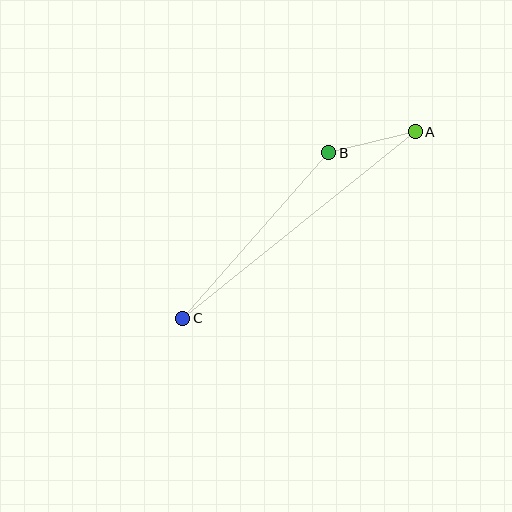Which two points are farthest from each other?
Points A and C are farthest from each other.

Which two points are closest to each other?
Points A and B are closest to each other.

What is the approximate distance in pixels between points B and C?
The distance between B and C is approximately 221 pixels.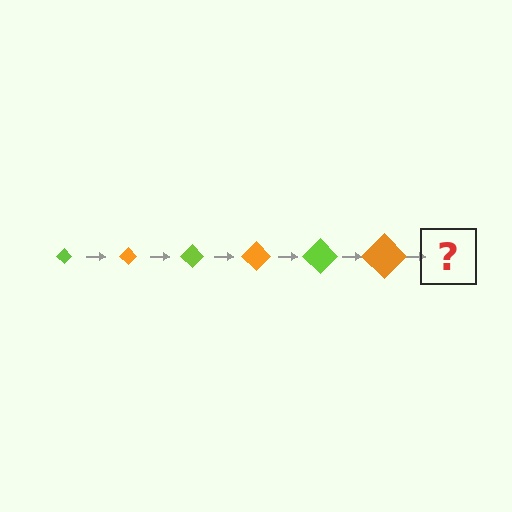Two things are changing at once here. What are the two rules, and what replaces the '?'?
The two rules are that the diamond grows larger each step and the color cycles through lime and orange. The '?' should be a lime diamond, larger than the previous one.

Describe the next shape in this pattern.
It should be a lime diamond, larger than the previous one.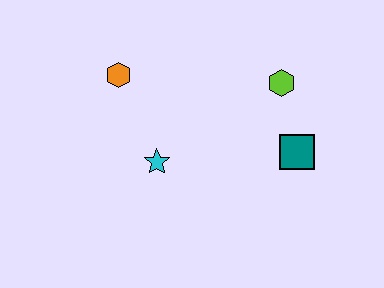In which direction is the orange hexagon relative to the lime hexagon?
The orange hexagon is to the left of the lime hexagon.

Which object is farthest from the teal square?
The orange hexagon is farthest from the teal square.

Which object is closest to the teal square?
The lime hexagon is closest to the teal square.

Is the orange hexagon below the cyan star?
No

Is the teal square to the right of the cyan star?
Yes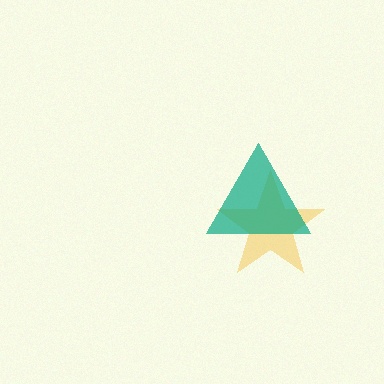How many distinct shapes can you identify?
There are 2 distinct shapes: a yellow star, a teal triangle.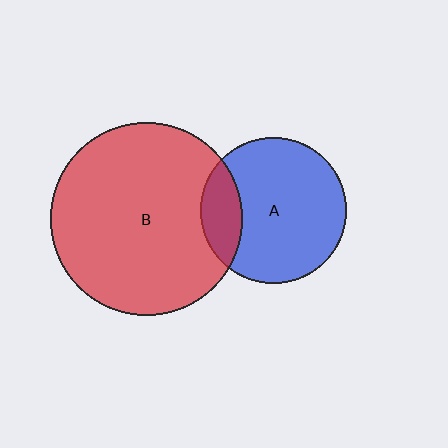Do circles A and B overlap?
Yes.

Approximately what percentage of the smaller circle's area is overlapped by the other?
Approximately 20%.